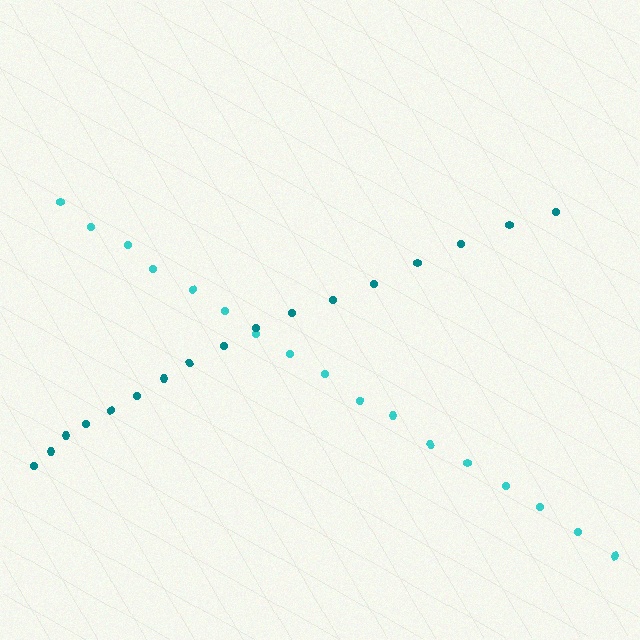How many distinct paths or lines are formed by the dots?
There are 2 distinct paths.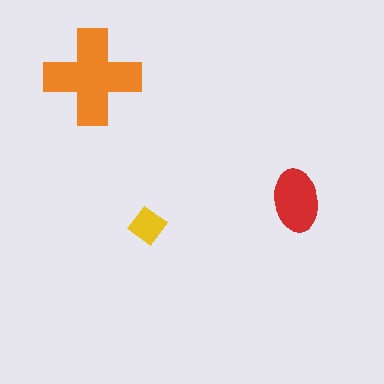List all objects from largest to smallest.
The orange cross, the red ellipse, the yellow diamond.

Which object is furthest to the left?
The orange cross is leftmost.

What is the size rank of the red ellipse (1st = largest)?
2nd.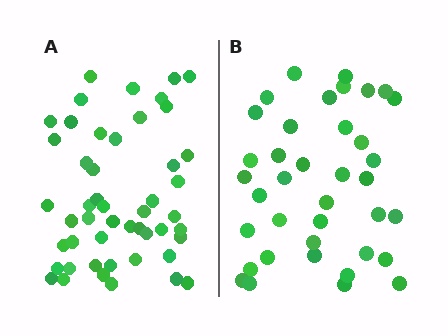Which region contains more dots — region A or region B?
Region A (the left region) has more dots.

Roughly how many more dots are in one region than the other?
Region A has roughly 12 or so more dots than region B.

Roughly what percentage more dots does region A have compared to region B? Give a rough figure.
About 30% more.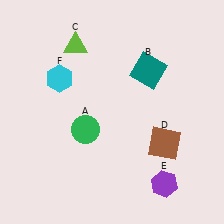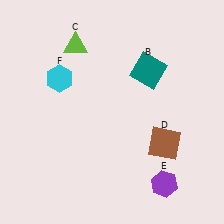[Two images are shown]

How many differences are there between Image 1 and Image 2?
There is 1 difference between the two images.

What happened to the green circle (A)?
The green circle (A) was removed in Image 2. It was in the bottom-left area of Image 1.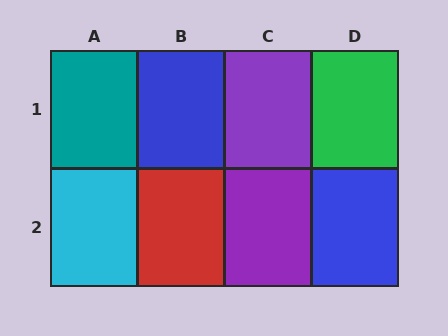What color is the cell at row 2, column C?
Purple.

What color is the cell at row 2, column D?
Blue.